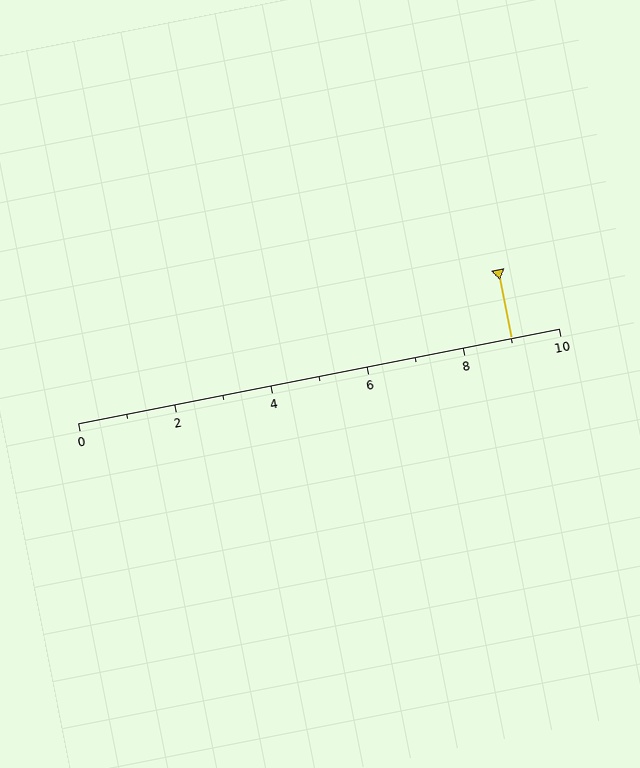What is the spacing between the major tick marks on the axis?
The major ticks are spaced 2 apart.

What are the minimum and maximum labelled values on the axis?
The axis runs from 0 to 10.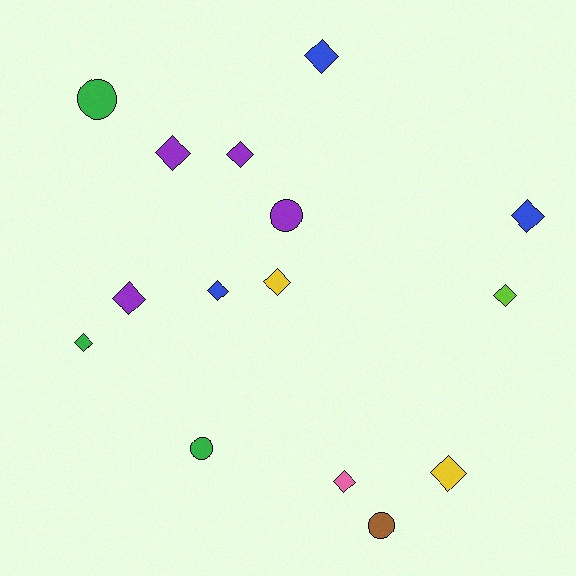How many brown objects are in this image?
There is 1 brown object.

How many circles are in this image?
There are 4 circles.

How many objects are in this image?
There are 15 objects.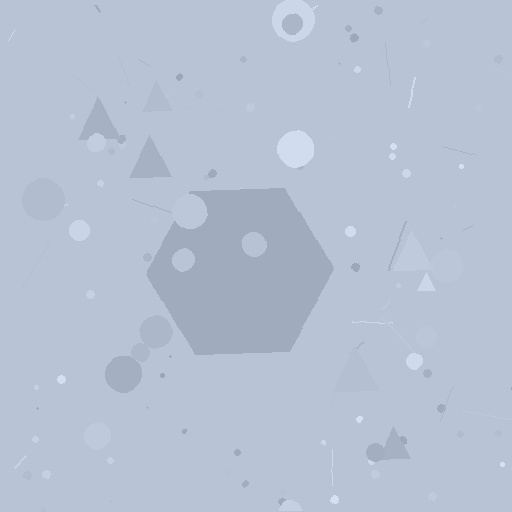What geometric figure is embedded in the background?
A hexagon is embedded in the background.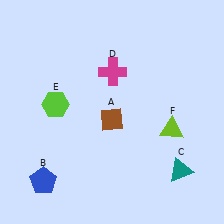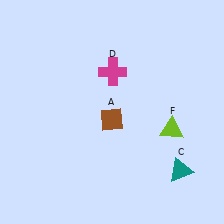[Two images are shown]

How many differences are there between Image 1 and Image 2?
There are 2 differences between the two images.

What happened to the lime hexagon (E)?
The lime hexagon (E) was removed in Image 2. It was in the top-left area of Image 1.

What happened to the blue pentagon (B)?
The blue pentagon (B) was removed in Image 2. It was in the bottom-left area of Image 1.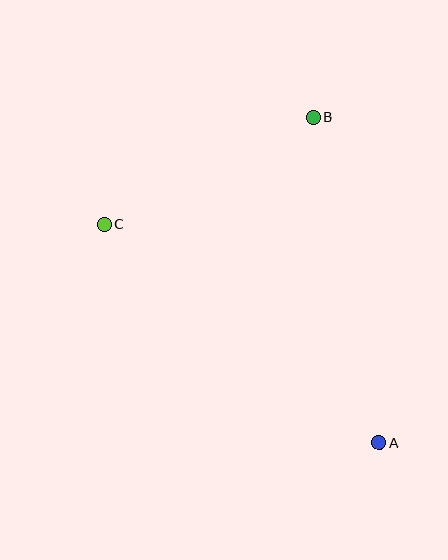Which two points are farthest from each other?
Points A and C are farthest from each other.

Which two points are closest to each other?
Points B and C are closest to each other.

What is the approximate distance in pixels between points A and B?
The distance between A and B is approximately 332 pixels.